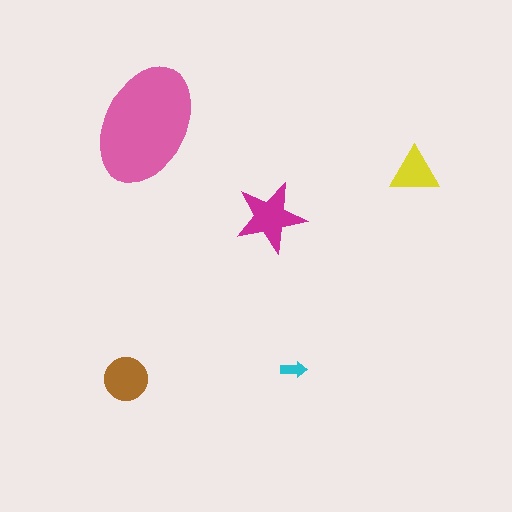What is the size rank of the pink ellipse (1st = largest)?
1st.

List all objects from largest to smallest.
The pink ellipse, the magenta star, the brown circle, the yellow triangle, the cyan arrow.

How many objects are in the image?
There are 5 objects in the image.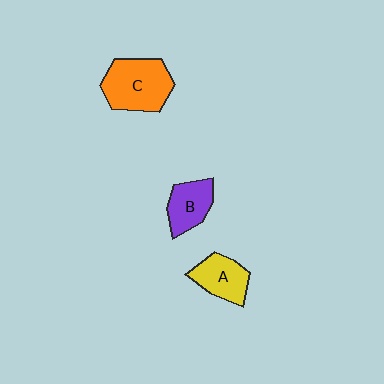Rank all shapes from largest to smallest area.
From largest to smallest: C (orange), A (yellow), B (purple).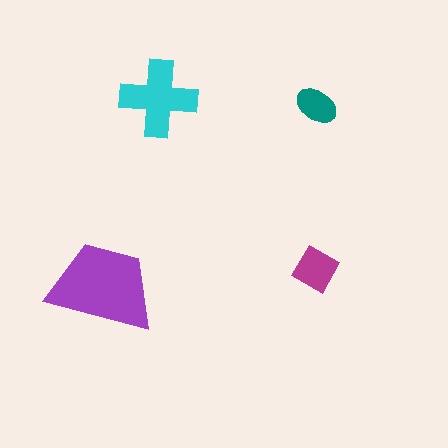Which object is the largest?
The purple trapezoid.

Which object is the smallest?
The teal ellipse.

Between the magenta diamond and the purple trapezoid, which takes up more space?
The purple trapezoid.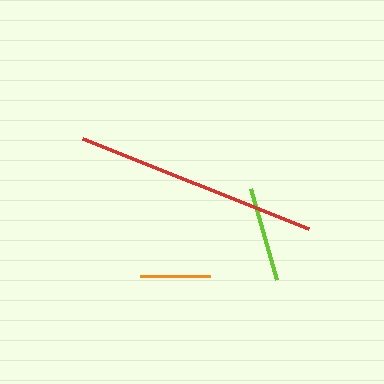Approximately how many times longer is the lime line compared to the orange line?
The lime line is approximately 1.3 times the length of the orange line.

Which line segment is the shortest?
The orange line is the shortest at approximately 70 pixels.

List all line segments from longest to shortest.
From longest to shortest: red, lime, orange.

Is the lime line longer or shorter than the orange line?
The lime line is longer than the orange line.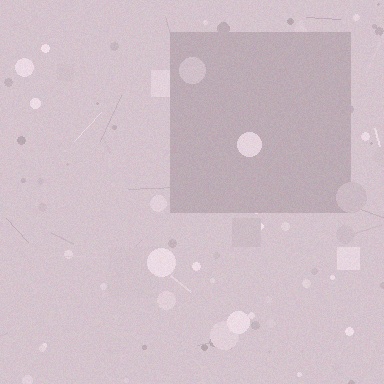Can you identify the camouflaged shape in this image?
The camouflaged shape is a square.